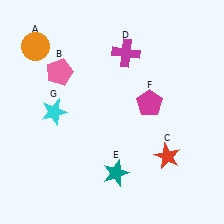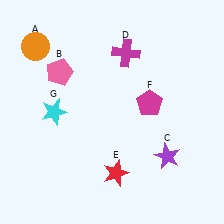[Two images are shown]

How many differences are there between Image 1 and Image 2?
There are 2 differences between the two images.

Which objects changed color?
C changed from red to purple. E changed from teal to red.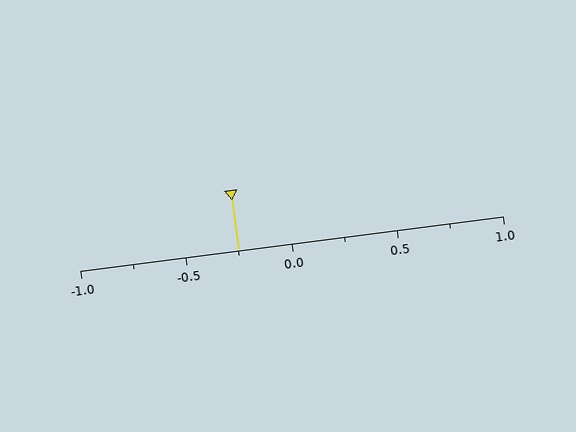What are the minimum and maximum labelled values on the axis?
The axis runs from -1.0 to 1.0.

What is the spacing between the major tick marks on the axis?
The major ticks are spaced 0.5 apart.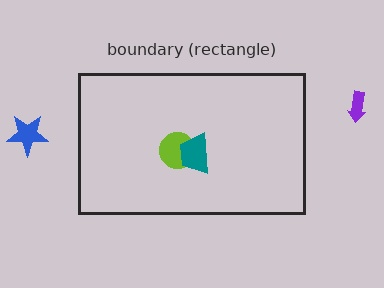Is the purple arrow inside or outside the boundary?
Outside.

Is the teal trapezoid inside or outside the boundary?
Inside.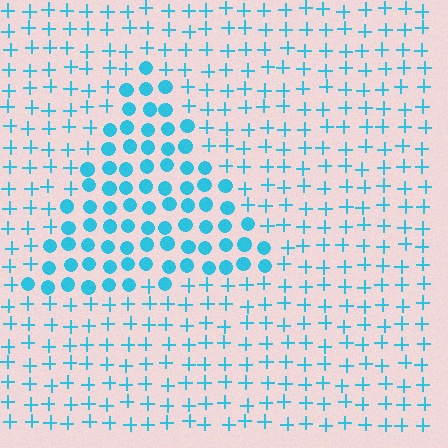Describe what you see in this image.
The image is filled with small cyan elements arranged in a uniform grid. A triangle-shaped region contains circles, while the surrounding area contains plus signs. The boundary is defined purely by the change in element shape.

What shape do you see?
I see a triangle.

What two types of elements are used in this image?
The image uses circles inside the triangle region and plus signs outside it.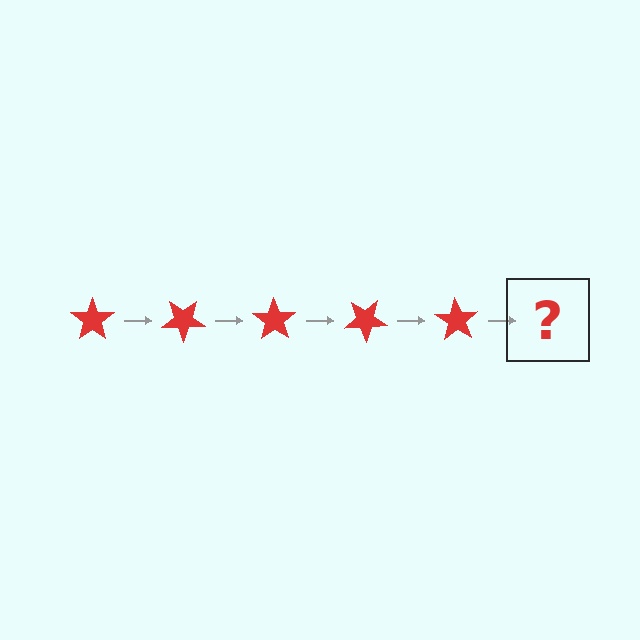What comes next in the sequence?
The next element should be a red star rotated 175 degrees.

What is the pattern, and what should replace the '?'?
The pattern is that the star rotates 35 degrees each step. The '?' should be a red star rotated 175 degrees.